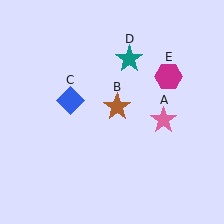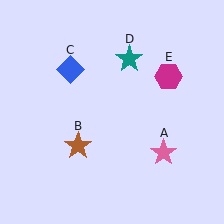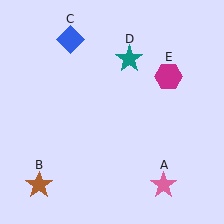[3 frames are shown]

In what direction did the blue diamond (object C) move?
The blue diamond (object C) moved up.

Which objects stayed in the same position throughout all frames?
Teal star (object D) and magenta hexagon (object E) remained stationary.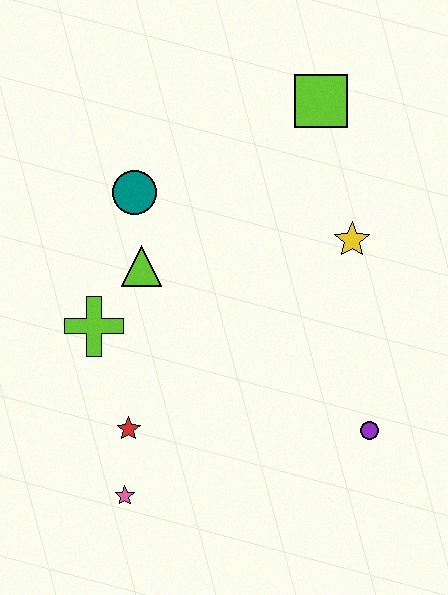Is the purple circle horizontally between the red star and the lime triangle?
No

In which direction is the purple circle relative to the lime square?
The purple circle is below the lime square.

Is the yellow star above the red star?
Yes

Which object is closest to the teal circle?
The lime triangle is closest to the teal circle.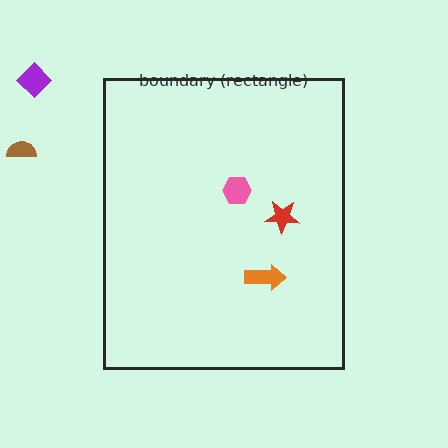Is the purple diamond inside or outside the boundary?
Outside.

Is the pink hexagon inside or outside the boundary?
Inside.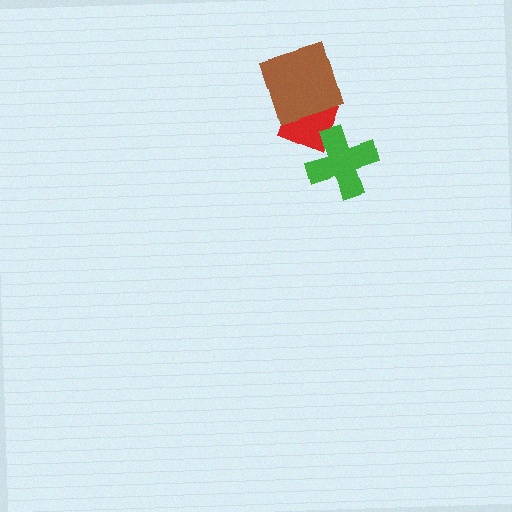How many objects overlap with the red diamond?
2 objects overlap with the red diamond.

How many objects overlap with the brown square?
1 object overlaps with the brown square.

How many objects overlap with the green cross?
1 object overlaps with the green cross.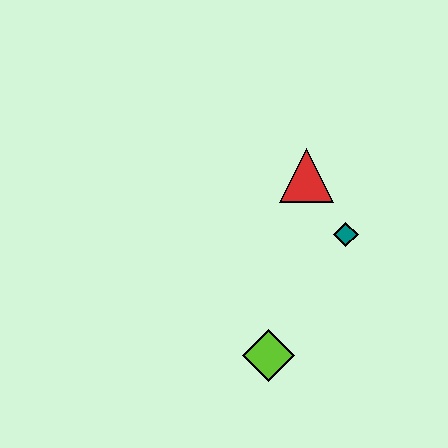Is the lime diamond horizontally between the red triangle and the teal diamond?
No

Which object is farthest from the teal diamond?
The lime diamond is farthest from the teal diamond.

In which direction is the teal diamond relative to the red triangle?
The teal diamond is below the red triangle.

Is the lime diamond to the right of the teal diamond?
No